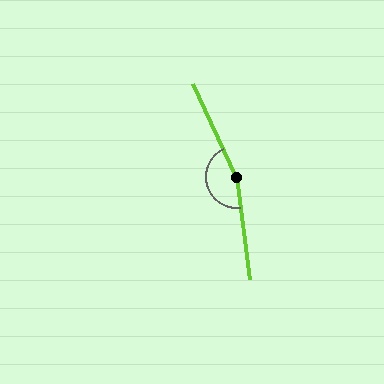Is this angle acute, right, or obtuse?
It is obtuse.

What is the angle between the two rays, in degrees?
Approximately 162 degrees.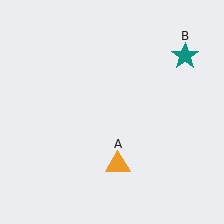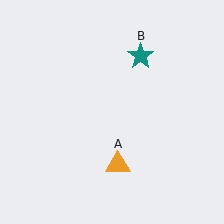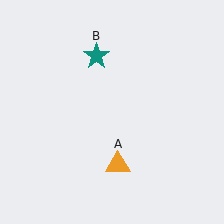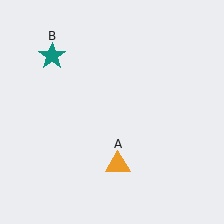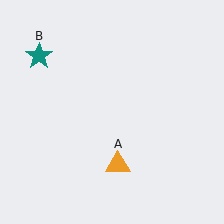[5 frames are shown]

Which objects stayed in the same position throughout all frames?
Orange triangle (object A) remained stationary.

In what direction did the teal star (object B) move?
The teal star (object B) moved left.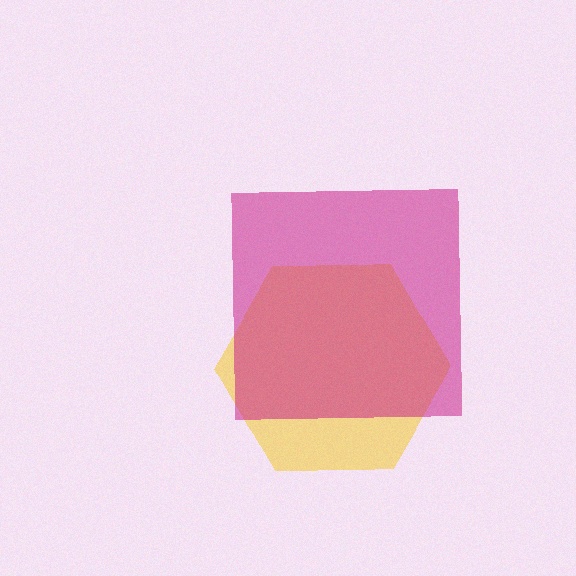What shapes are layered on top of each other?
The layered shapes are: a yellow hexagon, a magenta square.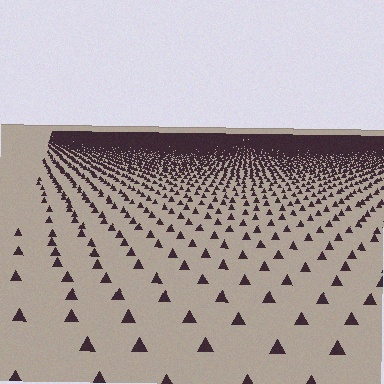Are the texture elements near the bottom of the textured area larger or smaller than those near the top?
Larger. Near the bottom, elements are closer to the viewer and appear at a bigger on-screen size.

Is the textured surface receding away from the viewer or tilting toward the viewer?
The surface is receding away from the viewer. Texture elements get smaller and denser toward the top.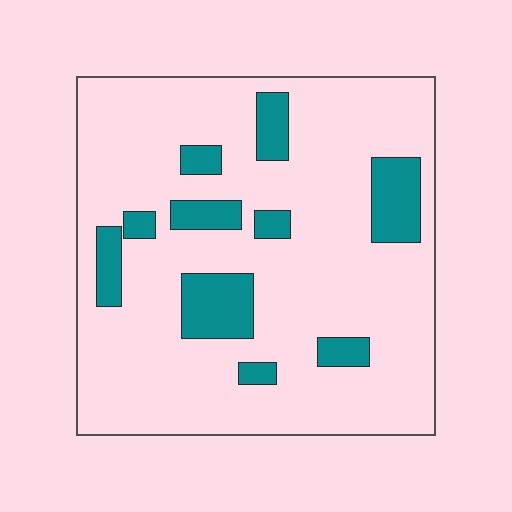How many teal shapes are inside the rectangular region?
10.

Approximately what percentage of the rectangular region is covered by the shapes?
Approximately 15%.